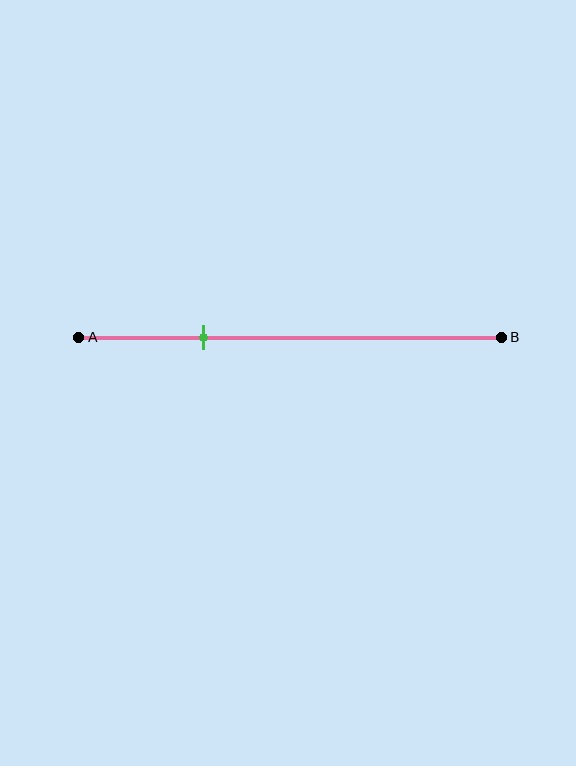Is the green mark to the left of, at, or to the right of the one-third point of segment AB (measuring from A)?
The green mark is to the left of the one-third point of segment AB.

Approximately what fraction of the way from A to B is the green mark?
The green mark is approximately 30% of the way from A to B.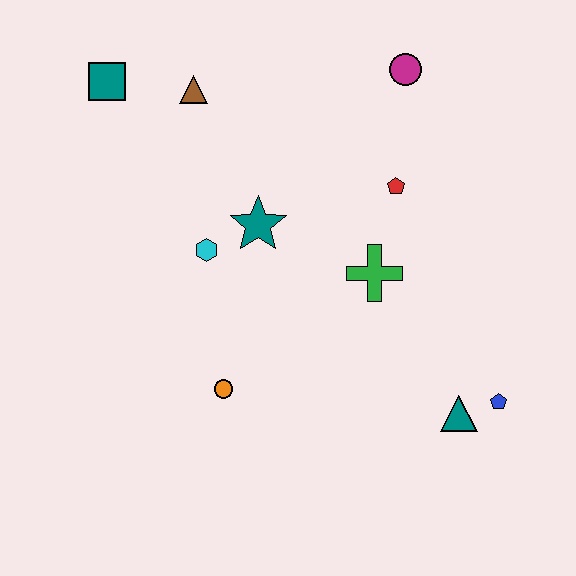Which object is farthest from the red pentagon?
The teal square is farthest from the red pentagon.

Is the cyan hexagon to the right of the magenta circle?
No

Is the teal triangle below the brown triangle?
Yes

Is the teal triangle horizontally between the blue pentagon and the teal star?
Yes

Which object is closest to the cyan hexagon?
The teal star is closest to the cyan hexagon.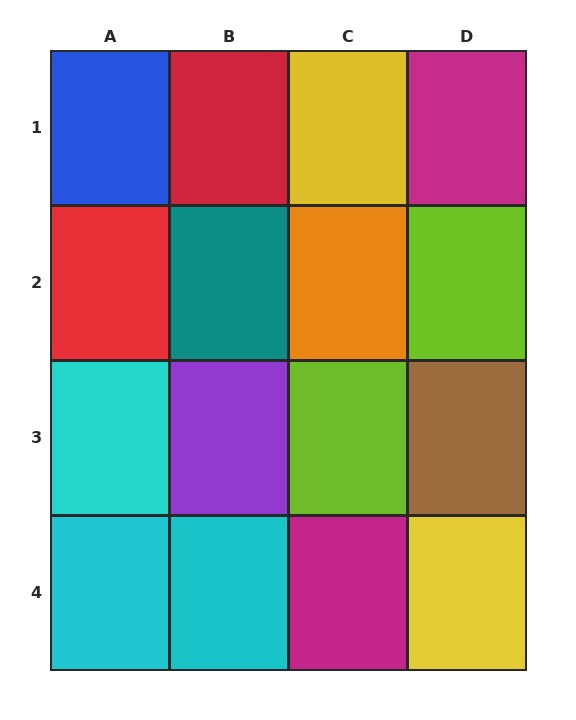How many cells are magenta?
2 cells are magenta.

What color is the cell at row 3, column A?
Cyan.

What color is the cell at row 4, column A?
Cyan.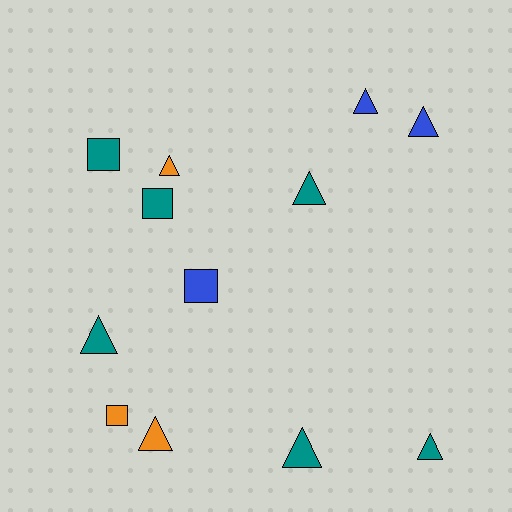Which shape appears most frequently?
Triangle, with 8 objects.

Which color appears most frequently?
Teal, with 6 objects.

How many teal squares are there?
There are 2 teal squares.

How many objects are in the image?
There are 12 objects.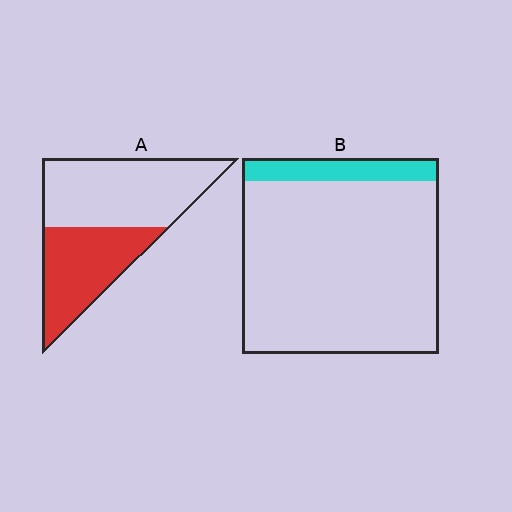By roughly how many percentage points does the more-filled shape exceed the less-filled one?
By roughly 30 percentage points (A over B).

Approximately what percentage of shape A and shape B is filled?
A is approximately 40% and B is approximately 10%.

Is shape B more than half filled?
No.